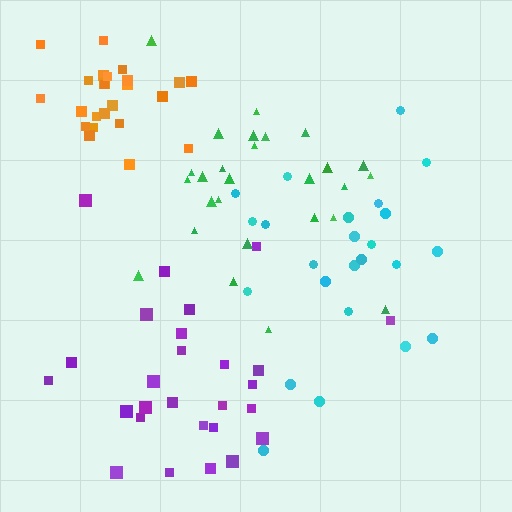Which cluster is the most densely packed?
Orange.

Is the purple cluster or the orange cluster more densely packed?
Orange.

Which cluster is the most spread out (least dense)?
Green.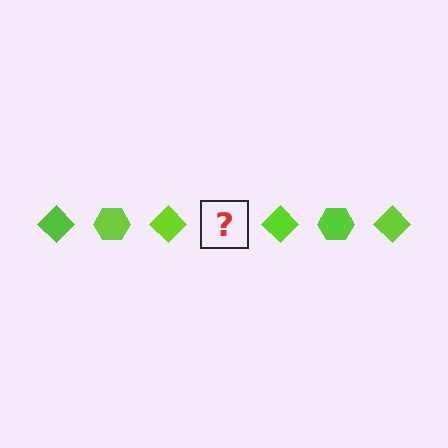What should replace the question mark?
The question mark should be replaced with a lime hexagon.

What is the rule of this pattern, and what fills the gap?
The rule is that the pattern cycles through diamond, hexagon shapes in lime. The gap should be filled with a lime hexagon.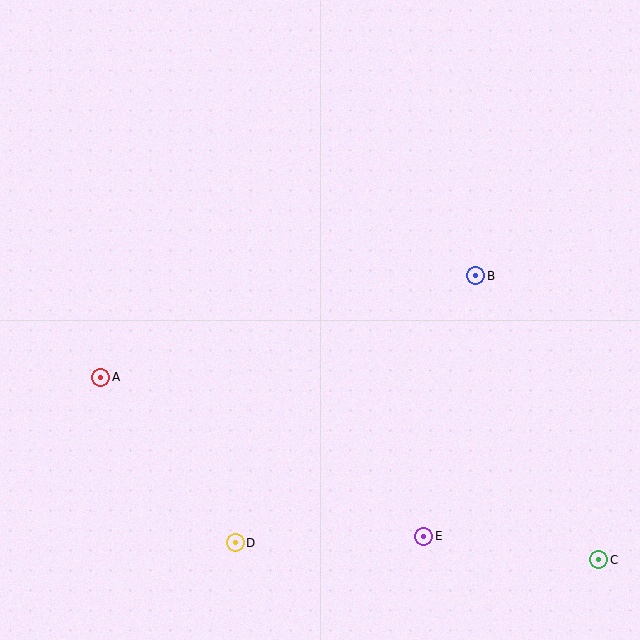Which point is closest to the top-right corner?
Point B is closest to the top-right corner.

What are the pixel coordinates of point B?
Point B is at (476, 276).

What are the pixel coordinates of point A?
Point A is at (101, 377).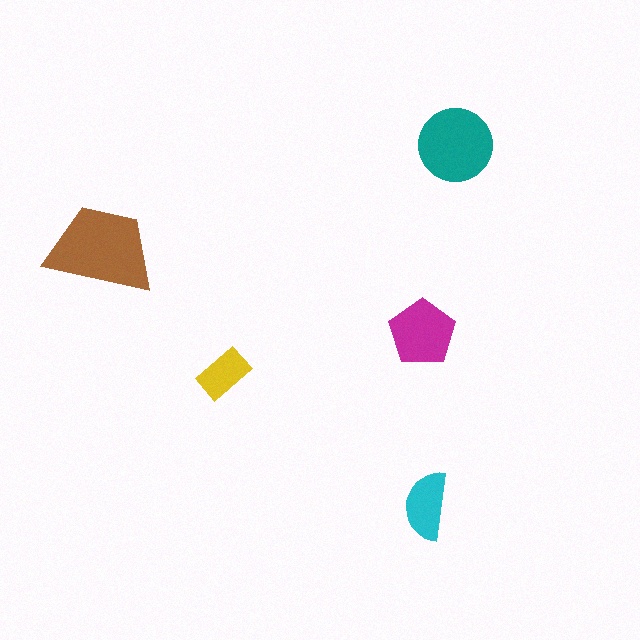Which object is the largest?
The brown trapezoid.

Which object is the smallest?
The yellow rectangle.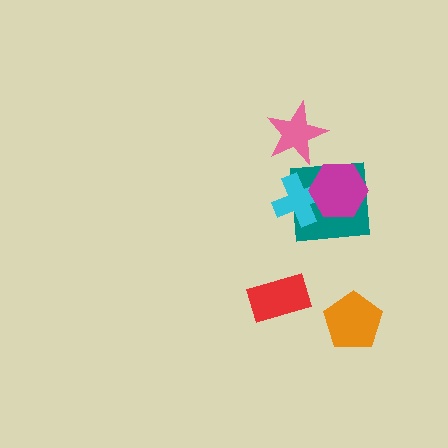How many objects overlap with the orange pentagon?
0 objects overlap with the orange pentagon.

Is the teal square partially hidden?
Yes, it is partially covered by another shape.